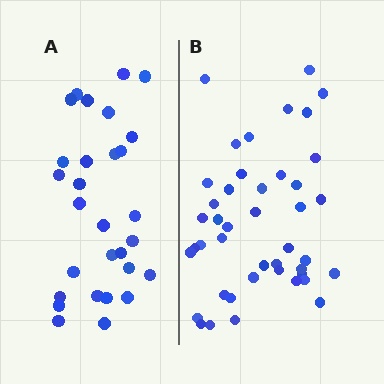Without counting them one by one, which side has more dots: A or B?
Region B (the right region) has more dots.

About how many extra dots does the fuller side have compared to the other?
Region B has approximately 15 more dots than region A.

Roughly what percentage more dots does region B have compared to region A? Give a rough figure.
About 50% more.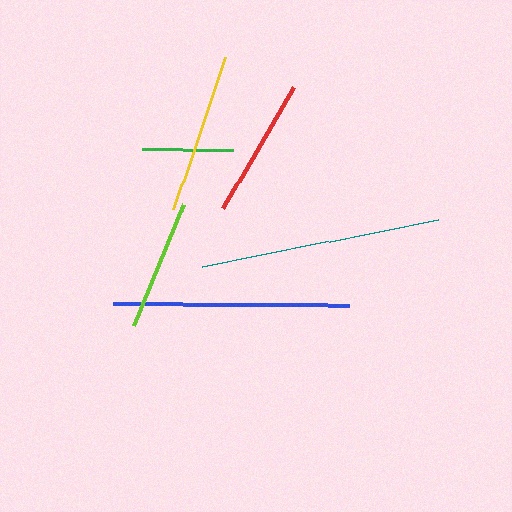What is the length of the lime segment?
The lime segment is approximately 132 pixels long.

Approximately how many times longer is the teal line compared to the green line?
The teal line is approximately 2.7 times the length of the green line.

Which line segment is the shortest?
The green line is the shortest at approximately 90 pixels.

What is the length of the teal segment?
The teal segment is approximately 241 pixels long.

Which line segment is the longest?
The teal line is the longest at approximately 241 pixels.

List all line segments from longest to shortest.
From longest to shortest: teal, blue, yellow, red, lime, green.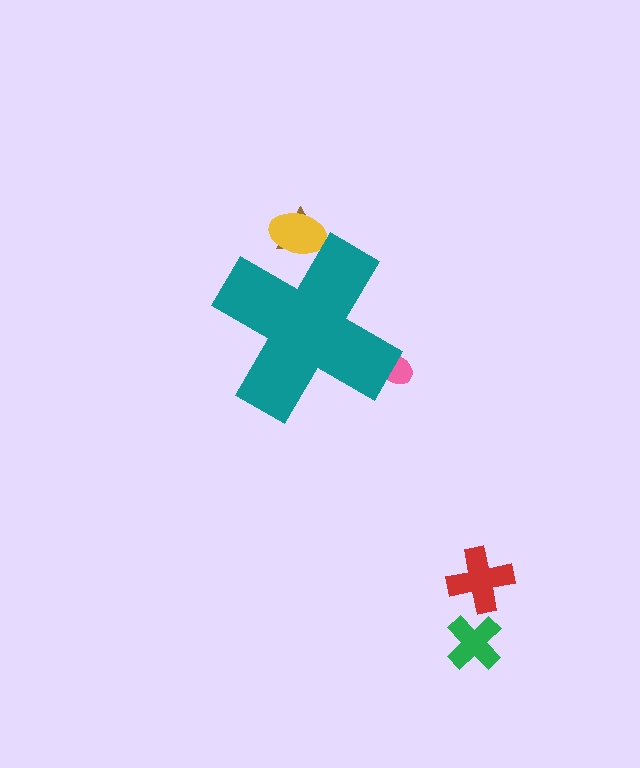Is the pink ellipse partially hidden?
Yes, the pink ellipse is partially hidden behind the teal cross.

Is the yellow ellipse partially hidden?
Yes, the yellow ellipse is partially hidden behind the teal cross.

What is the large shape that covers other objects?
A teal cross.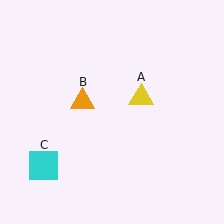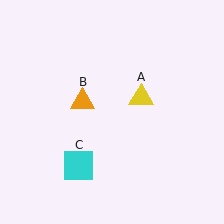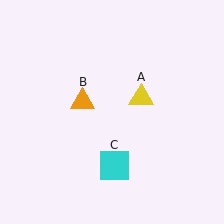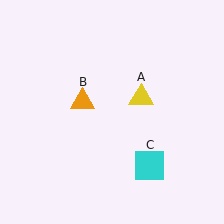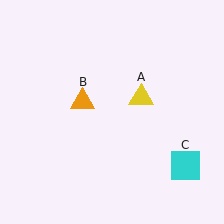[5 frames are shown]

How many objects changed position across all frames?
1 object changed position: cyan square (object C).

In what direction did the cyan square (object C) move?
The cyan square (object C) moved right.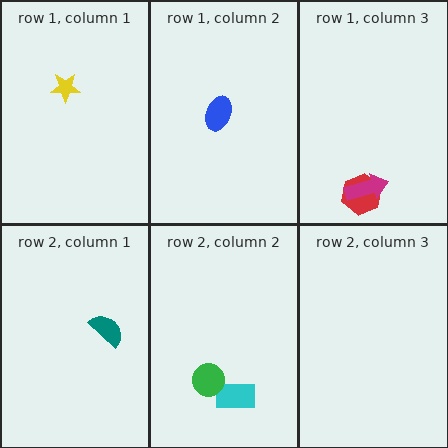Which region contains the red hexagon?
The row 1, column 3 region.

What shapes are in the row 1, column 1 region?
The yellow star.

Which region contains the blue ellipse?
The row 1, column 2 region.